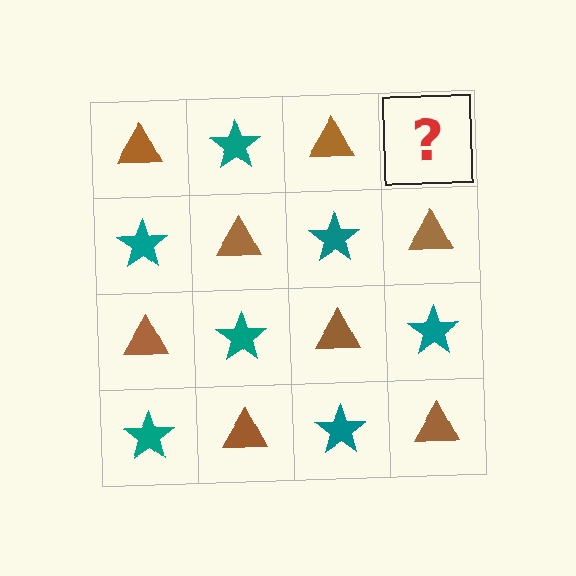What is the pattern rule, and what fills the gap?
The rule is that it alternates brown triangle and teal star in a checkerboard pattern. The gap should be filled with a teal star.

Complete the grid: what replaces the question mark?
The question mark should be replaced with a teal star.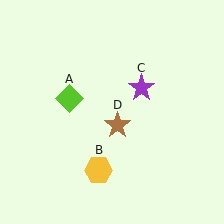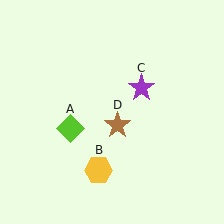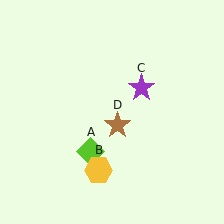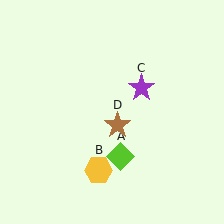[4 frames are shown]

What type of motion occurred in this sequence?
The lime diamond (object A) rotated counterclockwise around the center of the scene.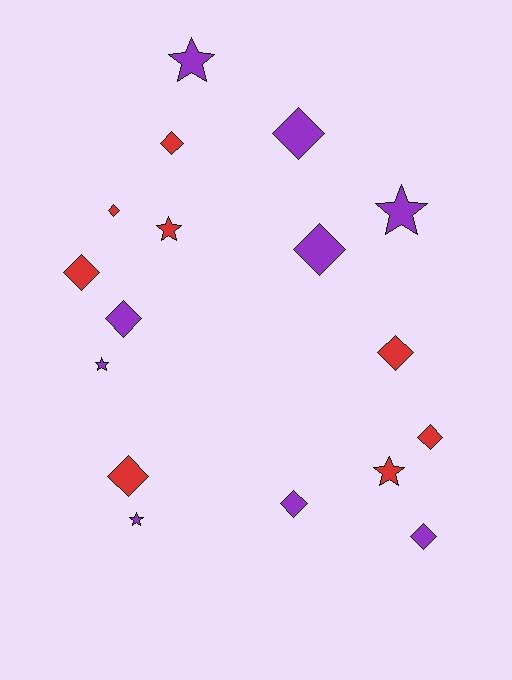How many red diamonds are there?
There are 6 red diamonds.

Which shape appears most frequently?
Diamond, with 11 objects.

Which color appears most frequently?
Purple, with 9 objects.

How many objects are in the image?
There are 17 objects.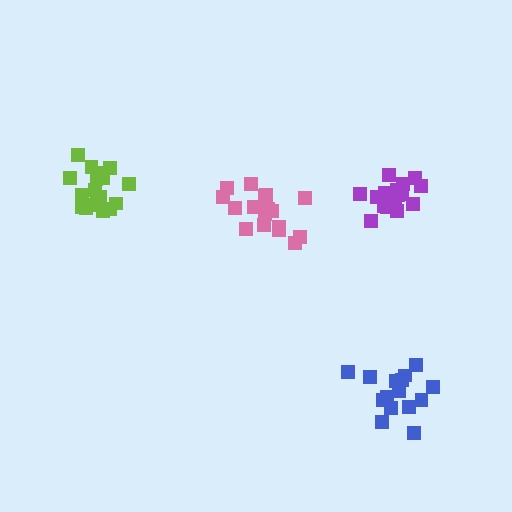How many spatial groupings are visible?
There are 4 spatial groupings.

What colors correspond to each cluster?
The clusters are colored: pink, lime, purple, blue.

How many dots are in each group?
Group 1: 17 dots, Group 2: 18 dots, Group 3: 18 dots, Group 4: 15 dots (68 total).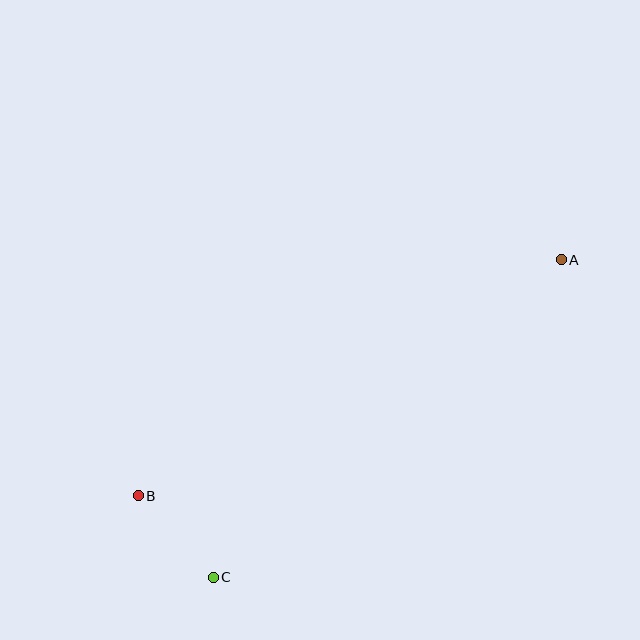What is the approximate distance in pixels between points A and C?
The distance between A and C is approximately 471 pixels.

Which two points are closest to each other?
Points B and C are closest to each other.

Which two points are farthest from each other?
Points A and B are farthest from each other.